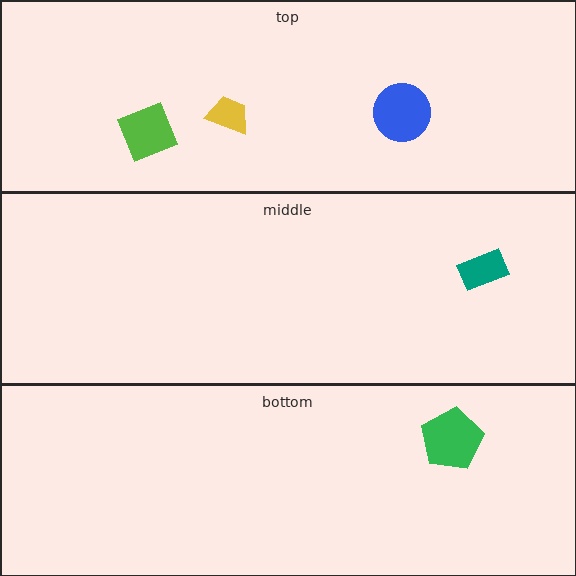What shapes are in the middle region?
The teal rectangle.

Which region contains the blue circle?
The top region.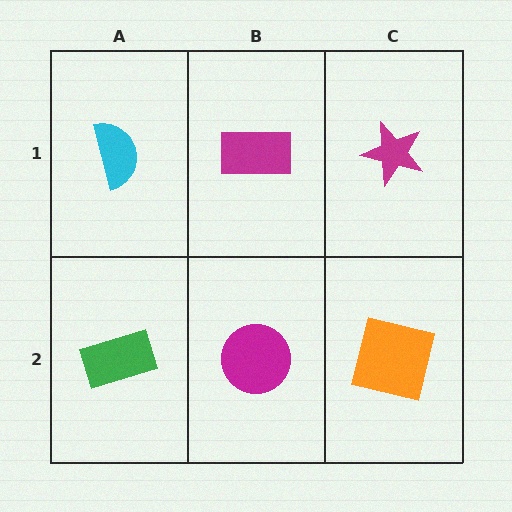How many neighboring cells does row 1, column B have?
3.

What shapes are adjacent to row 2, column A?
A cyan semicircle (row 1, column A), a magenta circle (row 2, column B).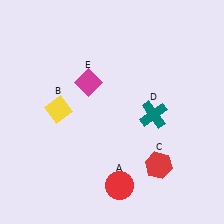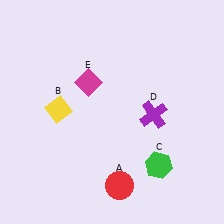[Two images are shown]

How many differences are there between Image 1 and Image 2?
There are 2 differences between the two images.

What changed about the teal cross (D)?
In Image 1, D is teal. In Image 2, it changed to purple.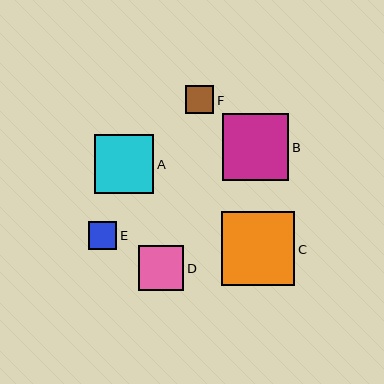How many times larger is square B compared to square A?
Square B is approximately 1.1 times the size of square A.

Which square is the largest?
Square C is the largest with a size of approximately 73 pixels.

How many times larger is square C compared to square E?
Square C is approximately 2.6 times the size of square E.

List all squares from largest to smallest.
From largest to smallest: C, B, A, D, E, F.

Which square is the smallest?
Square F is the smallest with a size of approximately 28 pixels.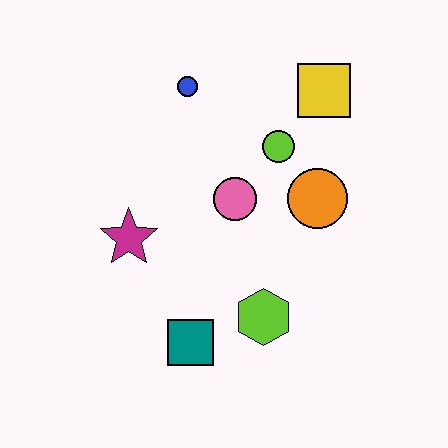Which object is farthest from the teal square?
The yellow square is farthest from the teal square.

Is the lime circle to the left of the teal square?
No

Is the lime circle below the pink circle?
No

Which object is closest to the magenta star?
The pink circle is closest to the magenta star.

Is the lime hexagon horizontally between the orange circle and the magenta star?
Yes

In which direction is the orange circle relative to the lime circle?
The orange circle is below the lime circle.